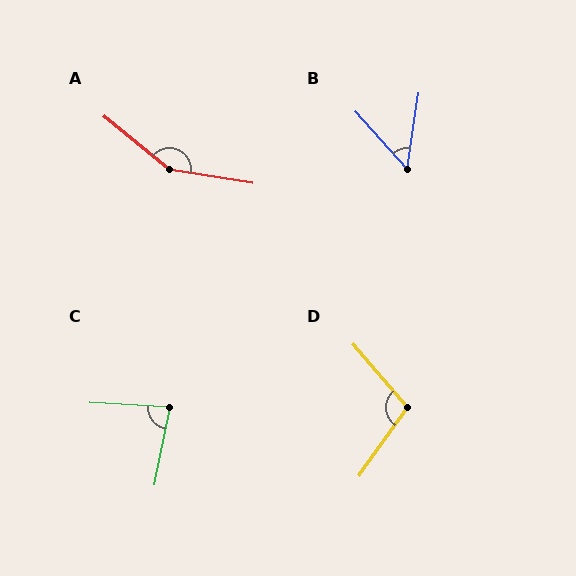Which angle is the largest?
A, at approximately 150 degrees.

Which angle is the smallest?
B, at approximately 51 degrees.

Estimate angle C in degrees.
Approximately 82 degrees.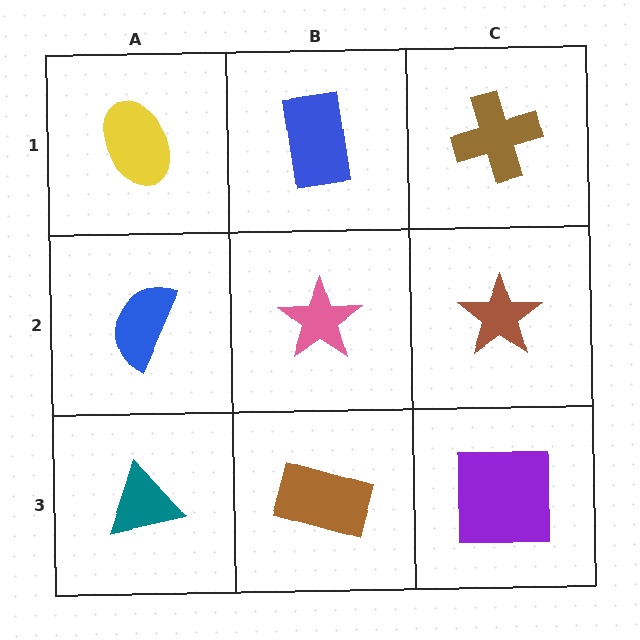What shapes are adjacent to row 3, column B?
A pink star (row 2, column B), a teal triangle (row 3, column A), a purple square (row 3, column C).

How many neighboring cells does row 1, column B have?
3.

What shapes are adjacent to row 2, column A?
A yellow ellipse (row 1, column A), a teal triangle (row 3, column A), a pink star (row 2, column B).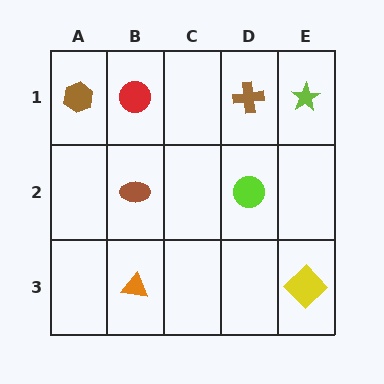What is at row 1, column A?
A brown hexagon.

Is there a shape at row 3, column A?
No, that cell is empty.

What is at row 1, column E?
A lime star.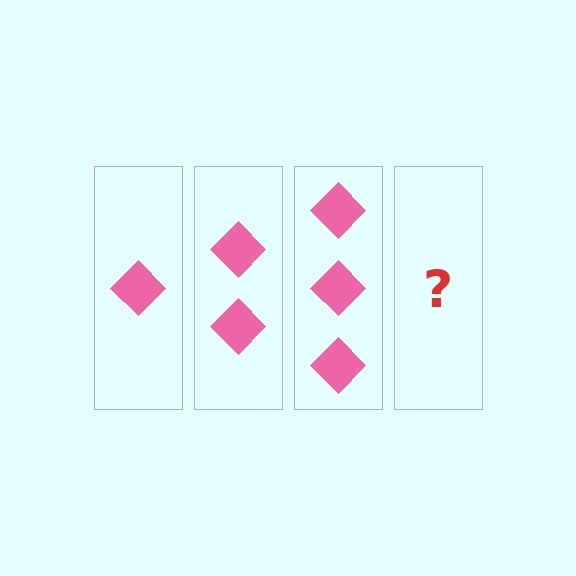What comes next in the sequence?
The next element should be 4 diamonds.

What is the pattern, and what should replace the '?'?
The pattern is that each step adds one more diamond. The '?' should be 4 diamonds.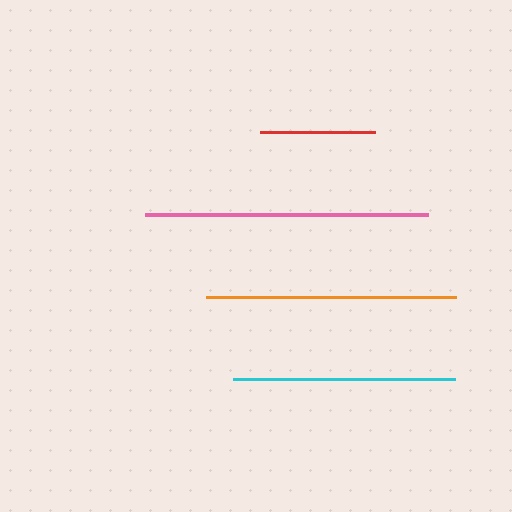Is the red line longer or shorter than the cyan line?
The cyan line is longer than the red line.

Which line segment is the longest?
The pink line is the longest at approximately 283 pixels.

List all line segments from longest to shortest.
From longest to shortest: pink, orange, cyan, red.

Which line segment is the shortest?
The red line is the shortest at approximately 115 pixels.